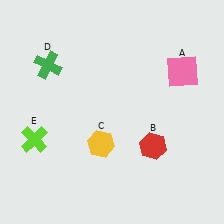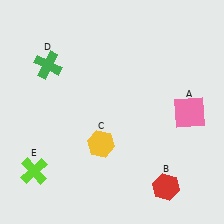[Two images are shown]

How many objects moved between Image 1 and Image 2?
3 objects moved between the two images.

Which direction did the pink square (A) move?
The pink square (A) moved down.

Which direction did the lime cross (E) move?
The lime cross (E) moved down.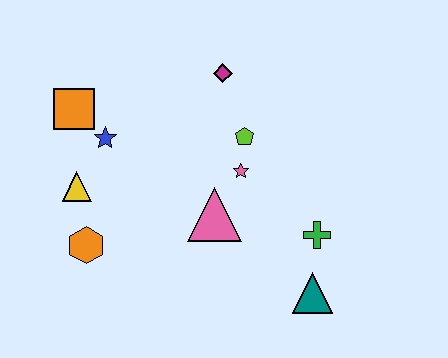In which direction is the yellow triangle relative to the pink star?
The yellow triangle is to the left of the pink star.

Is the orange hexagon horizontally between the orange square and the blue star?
Yes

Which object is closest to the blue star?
The orange square is closest to the blue star.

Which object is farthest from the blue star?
The teal triangle is farthest from the blue star.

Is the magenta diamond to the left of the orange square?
No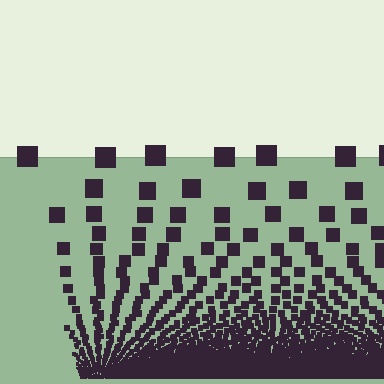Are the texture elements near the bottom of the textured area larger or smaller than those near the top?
Smaller. The gradient is inverted — elements near the bottom are smaller and denser.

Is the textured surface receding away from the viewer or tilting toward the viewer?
The surface appears to tilt toward the viewer. Texture elements get larger and sparser toward the top.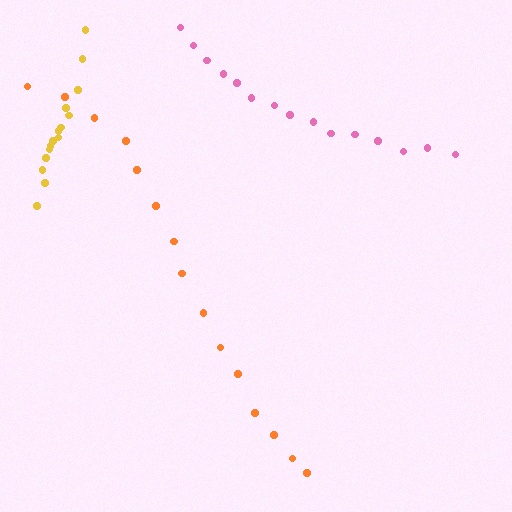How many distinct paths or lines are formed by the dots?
There are 3 distinct paths.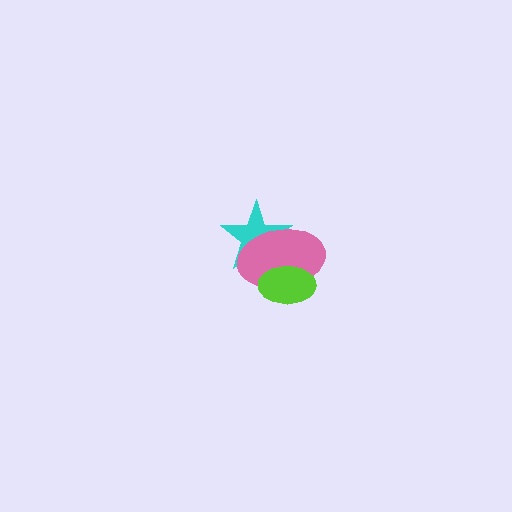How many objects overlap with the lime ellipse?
2 objects overlap with the lime ellipse.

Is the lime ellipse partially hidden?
No, no other shape covers it.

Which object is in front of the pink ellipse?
The lime ellipse is in front of the pink ellipse.